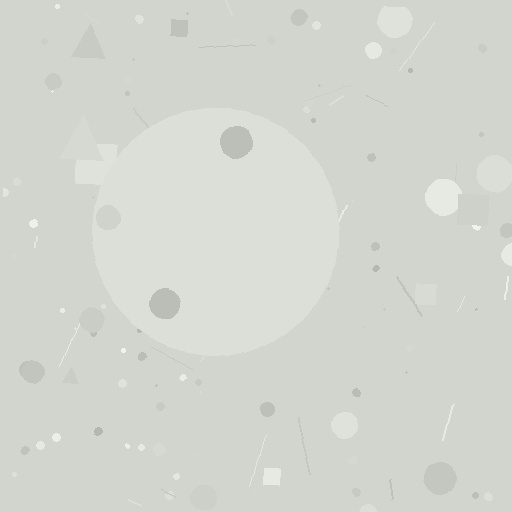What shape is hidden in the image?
A circle is hidden in the image.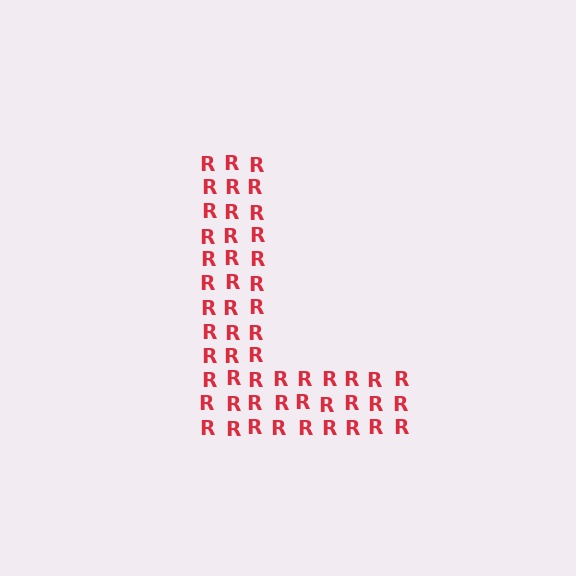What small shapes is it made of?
It is made of small letter R's.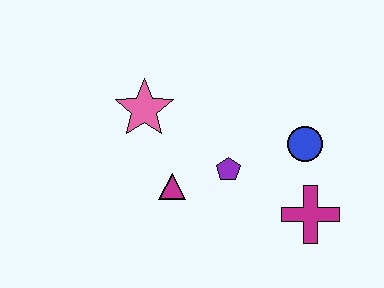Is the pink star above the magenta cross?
Yes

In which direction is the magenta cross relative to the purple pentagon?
The magenta cross is to the right of the purple pentagon.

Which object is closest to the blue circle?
The magenta cross is closest to the blue circle.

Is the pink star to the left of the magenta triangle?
Yes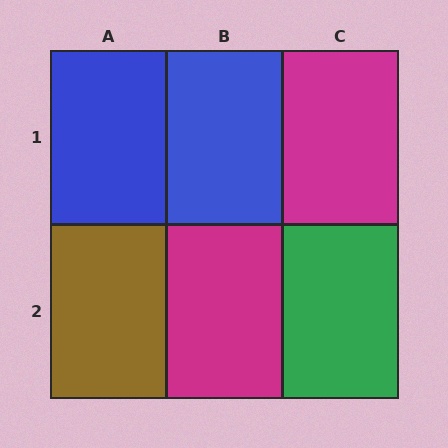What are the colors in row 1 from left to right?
Blue, blue, magenta.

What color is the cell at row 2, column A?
Brown.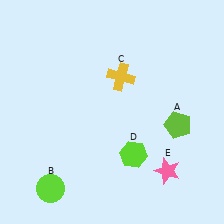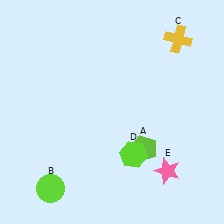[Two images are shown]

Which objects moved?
The objects that moved are: the lime pentagon (A), the yellow cross (C).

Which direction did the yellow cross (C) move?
The yellow cross (C) moved right.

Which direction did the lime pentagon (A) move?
The lime pentagon (A) moved left.